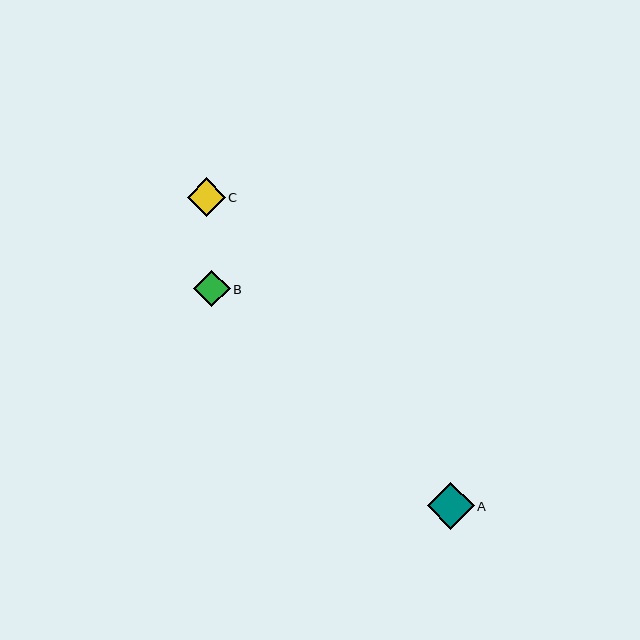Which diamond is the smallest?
Diamond B is the smallest with a size of approximately 37 pixels.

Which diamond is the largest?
Diamond A is the largest with a size of approximately 47 pixels.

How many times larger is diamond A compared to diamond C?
Diamond A is approximately 1.2 times the size of diamond C.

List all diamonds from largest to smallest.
From largest to smallest: A, C, B.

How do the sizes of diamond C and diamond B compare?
Diamond C and diamond B are approximately the same size.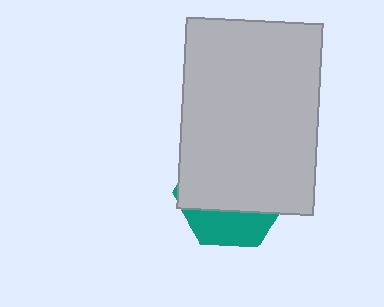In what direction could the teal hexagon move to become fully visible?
The teal hexagon could move down. That would shift it out from behind the light gray rectangle entirely.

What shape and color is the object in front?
The object in front is a light gray rectangle.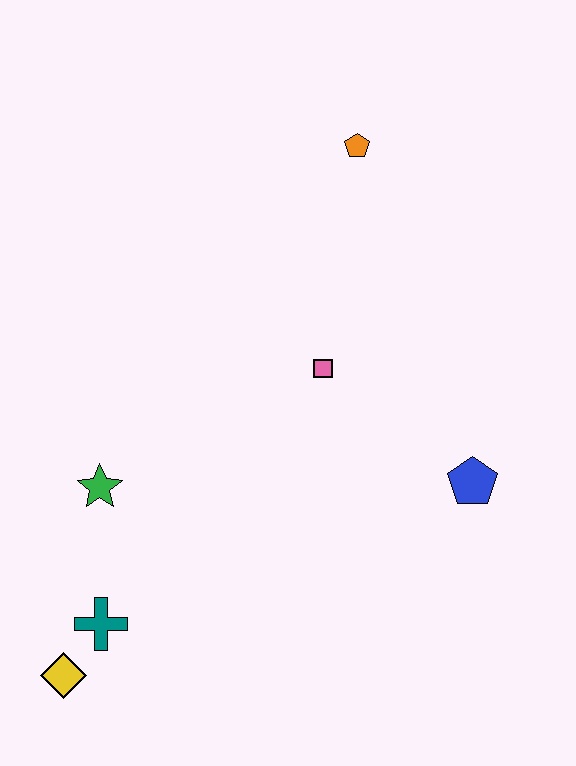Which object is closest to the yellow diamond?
The teal cross is closest to the yellow diamond.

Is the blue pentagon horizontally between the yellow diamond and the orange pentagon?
No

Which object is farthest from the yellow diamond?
The orange pentagon is farthest from the yellow diamond.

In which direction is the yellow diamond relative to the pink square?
The yellow diamond is below the pink square.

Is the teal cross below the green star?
Yes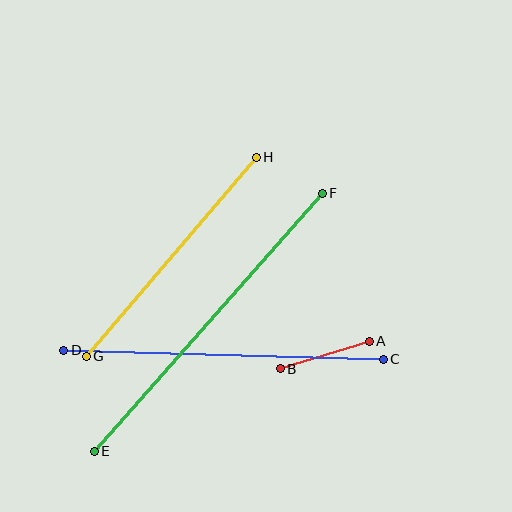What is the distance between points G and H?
The distance is approximately 262 pixels.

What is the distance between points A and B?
The distance is approximately 93 pixels.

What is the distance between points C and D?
The distance is approximately 320 pixels.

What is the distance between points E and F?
The distance is approximately 345 pixels.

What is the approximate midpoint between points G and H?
The midpoint is at approximately (171, 257) pixels.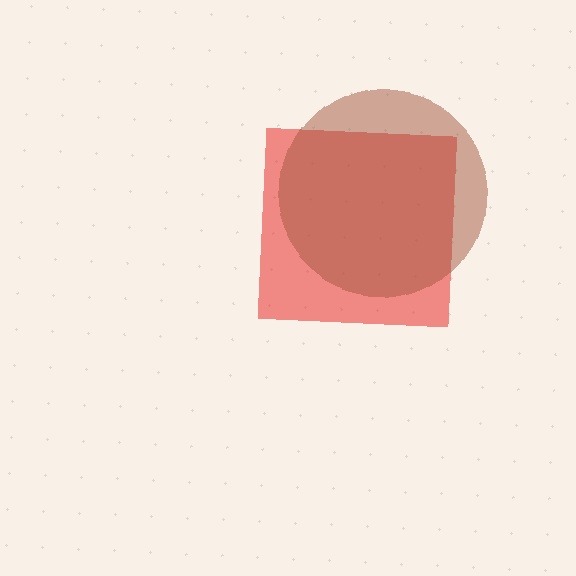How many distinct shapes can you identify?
There are 2 distinct shapes: a red square, a brown circle.